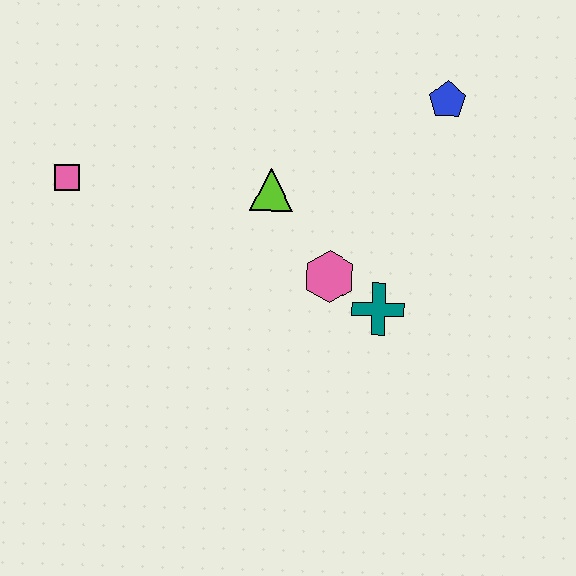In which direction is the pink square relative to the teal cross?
The pink square is to the left of the teal cross.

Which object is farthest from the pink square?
The blue pentagon is farthest from the pink square.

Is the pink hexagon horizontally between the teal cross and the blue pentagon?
No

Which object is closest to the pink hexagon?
The teal cross is closest to the pink hexagon.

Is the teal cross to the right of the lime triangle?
Yes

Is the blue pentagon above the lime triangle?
Yes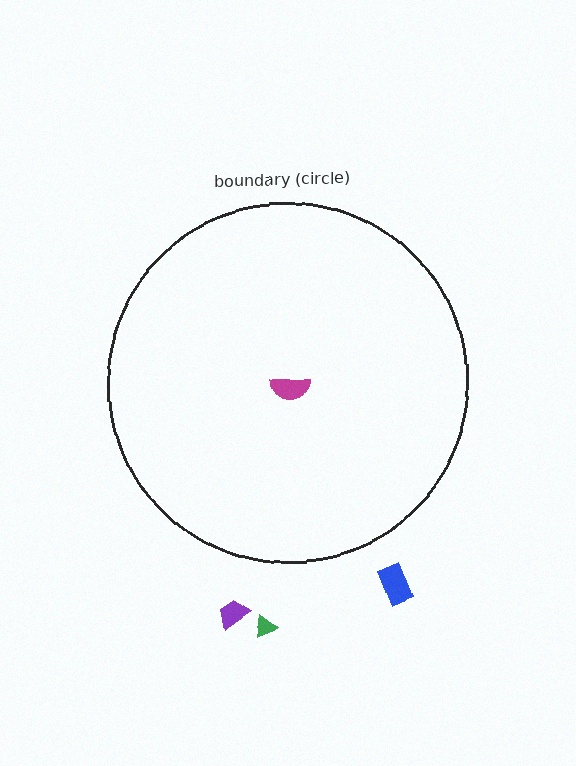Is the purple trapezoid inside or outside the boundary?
Outside.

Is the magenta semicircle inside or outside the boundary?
Inside.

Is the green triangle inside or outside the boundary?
Outside.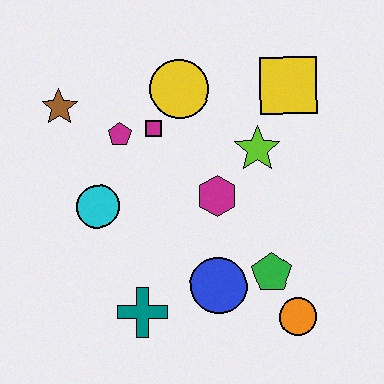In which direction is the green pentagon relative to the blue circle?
The green pentagon is to the right of the blue circle.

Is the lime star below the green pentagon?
No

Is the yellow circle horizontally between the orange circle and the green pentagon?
No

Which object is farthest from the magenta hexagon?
The brown star is farthest from the magenta hexagon.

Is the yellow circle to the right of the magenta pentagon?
Yes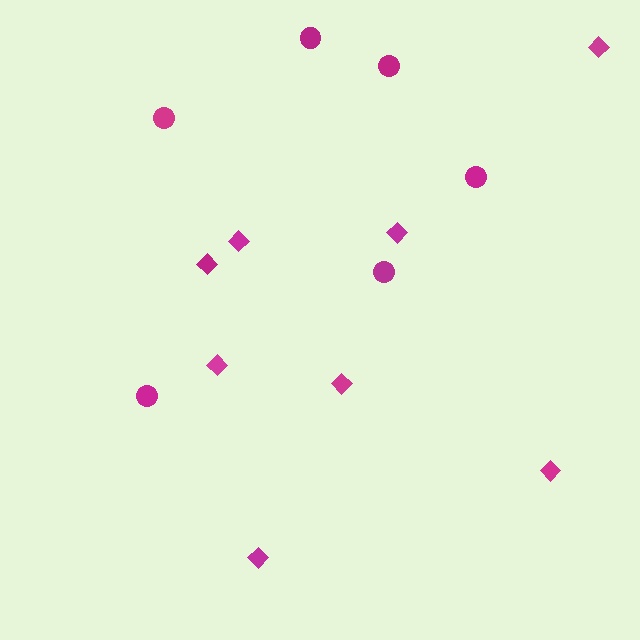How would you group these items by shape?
There are 2 groups: one group of circles (6) and one group of diamonds (8).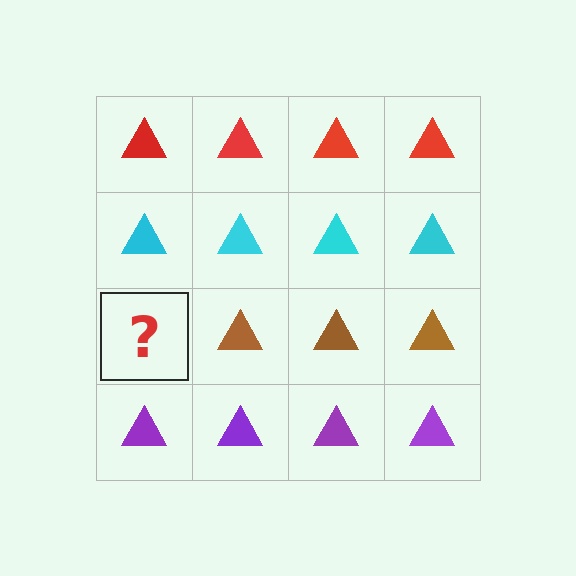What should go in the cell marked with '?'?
The missing cell should contain a brown triangle.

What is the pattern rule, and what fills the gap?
The rule is that each row has a consistent color. The gap should be filled with a brown triangle.